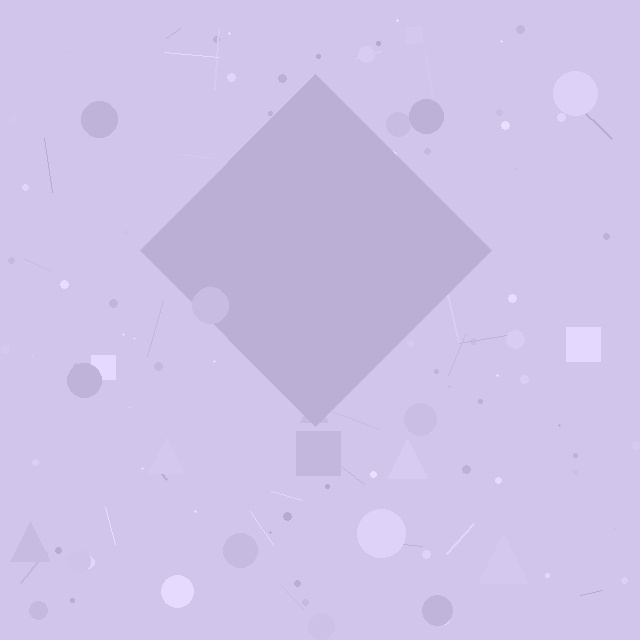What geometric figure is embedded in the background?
A diamond is embedded in the background.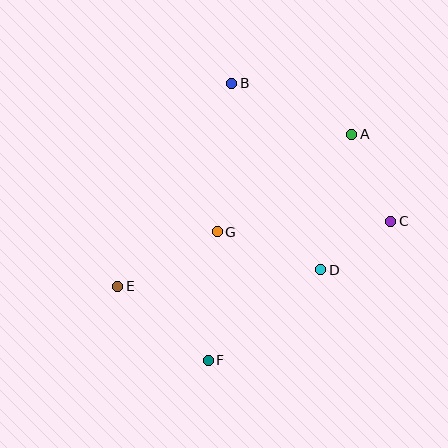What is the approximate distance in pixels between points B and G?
The distance between B and G is approximately 149 pixels.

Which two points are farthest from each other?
Points C and E are farthest from each other.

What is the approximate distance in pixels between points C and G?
The distance between C and G is approximately 174 pixels.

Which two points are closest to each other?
Points C and D are closest to each other.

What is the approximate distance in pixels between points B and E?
The distance between B and E is approximately 233 pixels.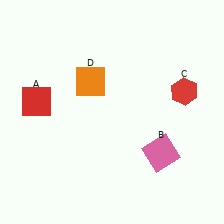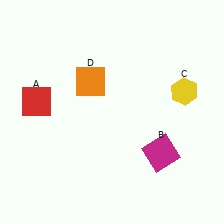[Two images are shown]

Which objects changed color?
B changed from pink to magenta. C changed from red to yellow.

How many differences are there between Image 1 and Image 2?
There are 2 differences between the two images.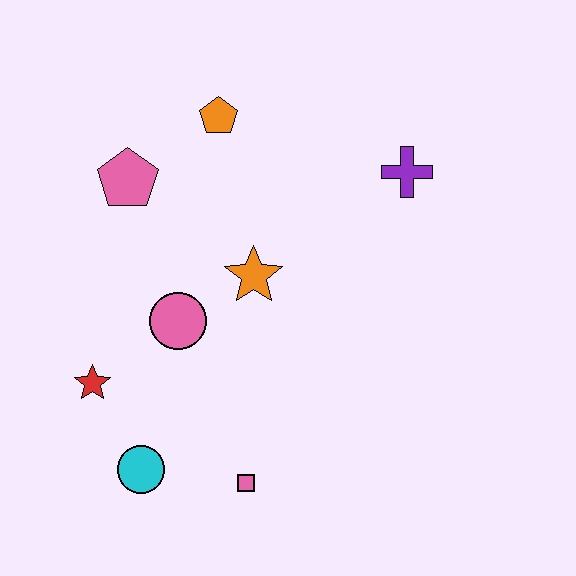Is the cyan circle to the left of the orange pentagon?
Yes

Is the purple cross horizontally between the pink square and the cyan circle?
No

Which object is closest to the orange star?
The pink circle is closest to the orange star.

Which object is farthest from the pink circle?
The purple cross is farthest from the pink circle.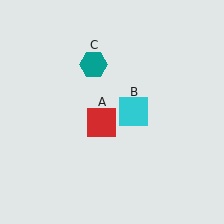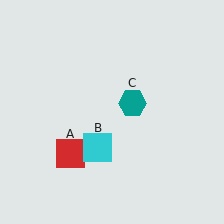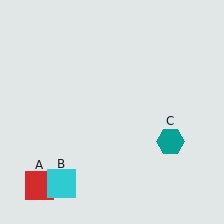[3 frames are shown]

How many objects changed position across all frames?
3 objects changed position: red square (object A), cyan square (object B), teal hexagon (object C).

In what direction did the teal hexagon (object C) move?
The teal hexagon (object C) moved down and to the right.